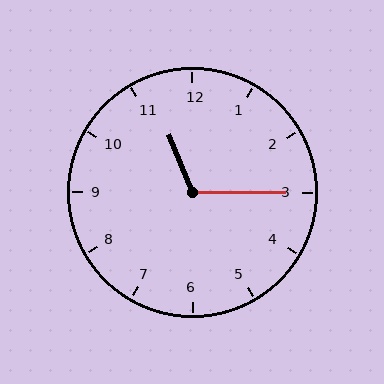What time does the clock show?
11:15.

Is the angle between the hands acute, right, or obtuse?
It is obtuse.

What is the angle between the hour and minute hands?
Approximately 112 degrees.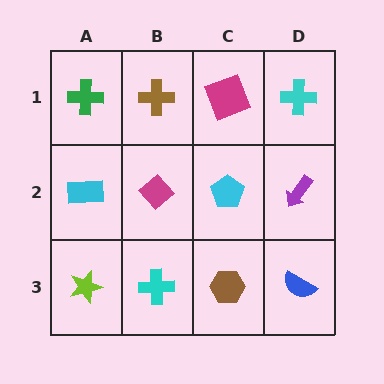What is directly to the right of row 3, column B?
A brown hexagon.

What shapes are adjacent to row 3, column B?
A magenta diamond (row 2, column B), a lime star (row 3, column A), a brown hexagon (row 3, column C).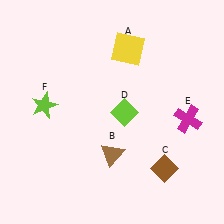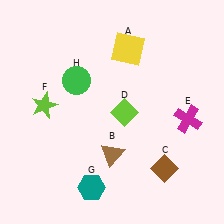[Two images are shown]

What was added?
A teal hexagon (G), a green circle (H) were added in Image 2.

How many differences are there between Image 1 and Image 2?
There are 2 differences between the two images.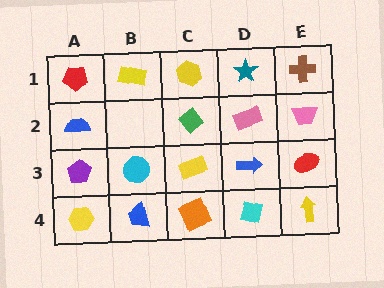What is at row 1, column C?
A yellow hexagon.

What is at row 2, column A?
A blue semicircle.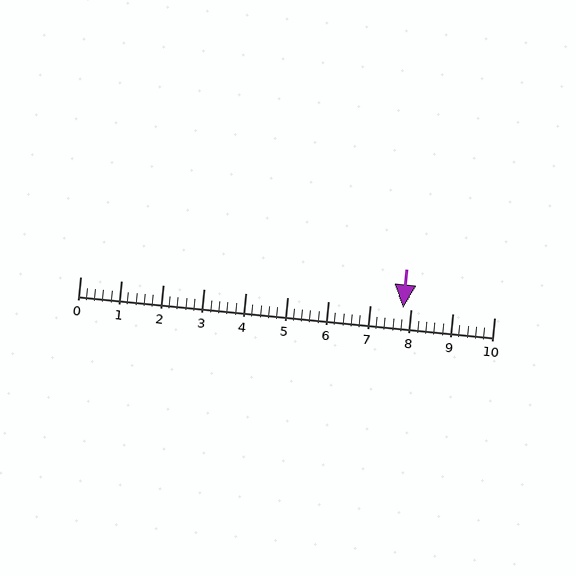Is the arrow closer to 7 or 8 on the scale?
The arrow is closer to 8.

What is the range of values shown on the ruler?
The ruler shows values from 0 to 10.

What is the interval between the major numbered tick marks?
The major tick marks are spaced 1 units apart.